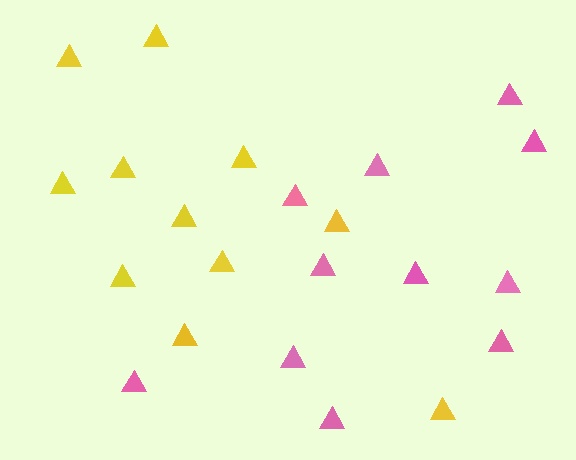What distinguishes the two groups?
There are 2 groups: one group of pink triangles (11) and one group of yellow triangles (11).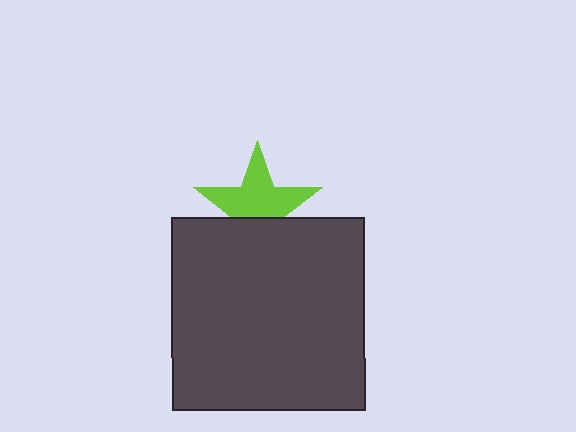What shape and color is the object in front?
The object in front is a dark gray square.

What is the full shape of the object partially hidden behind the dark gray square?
The partially hidden object is a lime star.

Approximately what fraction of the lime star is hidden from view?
Roughly 36% of the lime star is hidden behind the dark gray square.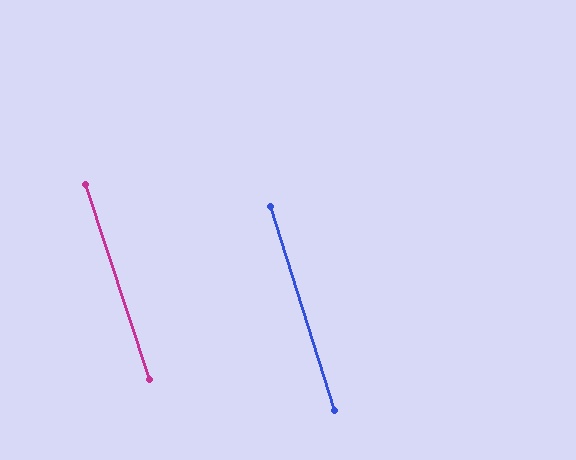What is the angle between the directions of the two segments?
Approximately 1 degree.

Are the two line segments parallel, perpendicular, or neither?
Parallel — their directions differ by only 0.8°.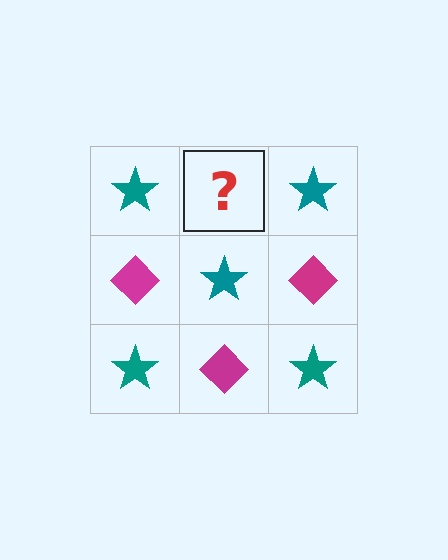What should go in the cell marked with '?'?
The missing cell should contain a magenta diamond.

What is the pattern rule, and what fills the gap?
The rule is that it alternates teal star and magenta diamond in a checkerboard pattern. The gap should be filled with a magenta diamond.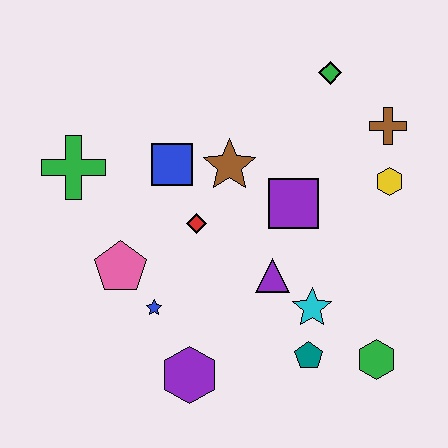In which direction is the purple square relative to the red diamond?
The purple square is to the right of the red diamond.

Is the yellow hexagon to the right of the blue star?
Yes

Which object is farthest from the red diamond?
The green hexagon is farthest from the red diamond.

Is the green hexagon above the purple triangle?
No